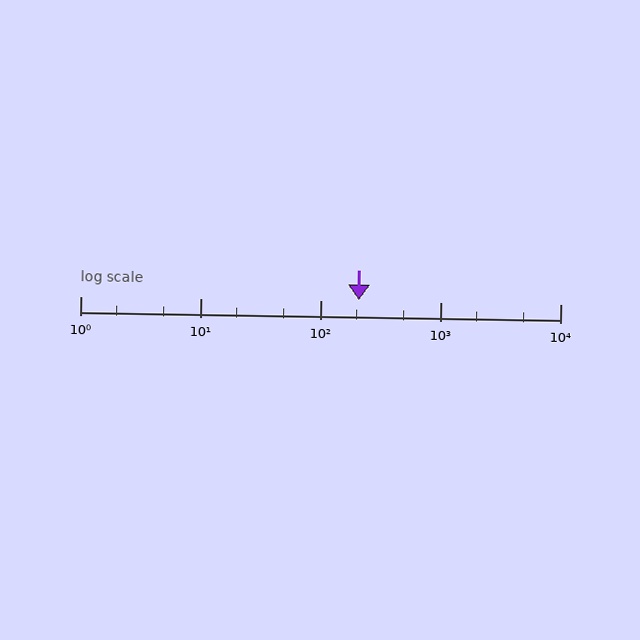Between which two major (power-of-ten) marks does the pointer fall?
The pointer is between 100 and 1000.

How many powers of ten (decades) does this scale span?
The scale spans 4 decades, from 1 to 10000.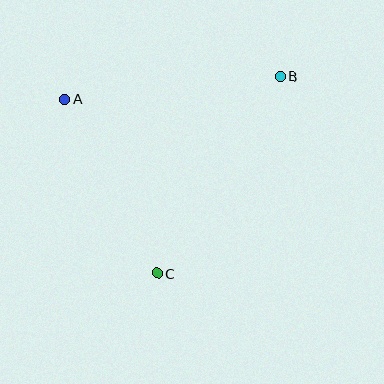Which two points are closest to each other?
Points A and C are closest to each other.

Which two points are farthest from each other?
Points B and C are farthest from each other.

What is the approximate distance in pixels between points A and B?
The distance between A and B is approximately 216 pixels.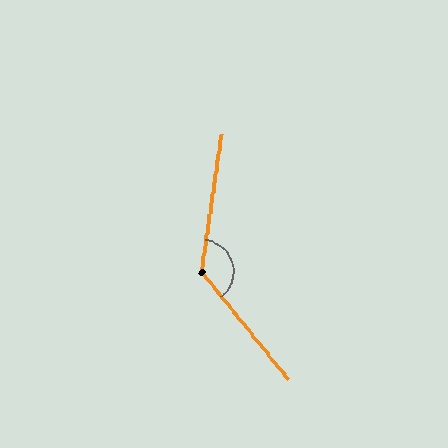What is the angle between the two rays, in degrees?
Approximately 133 degrees.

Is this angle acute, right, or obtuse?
It is obtuse.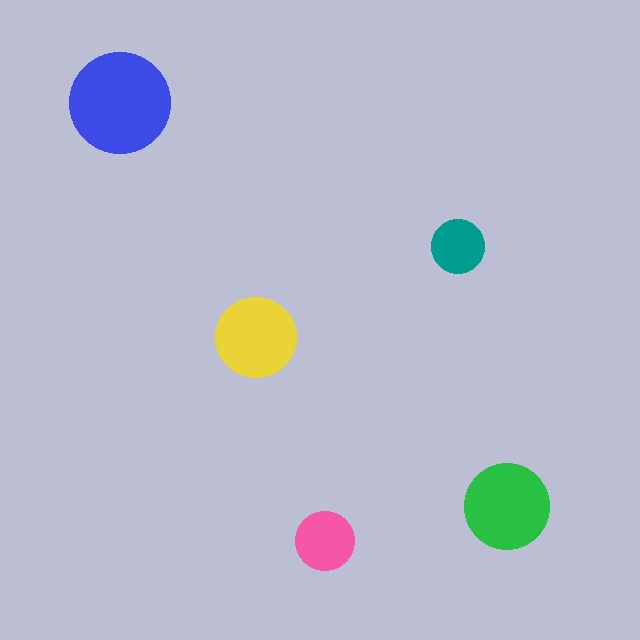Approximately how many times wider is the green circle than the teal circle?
About 1.5 times wider.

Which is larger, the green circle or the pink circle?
The green one.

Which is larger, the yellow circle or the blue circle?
The blue one.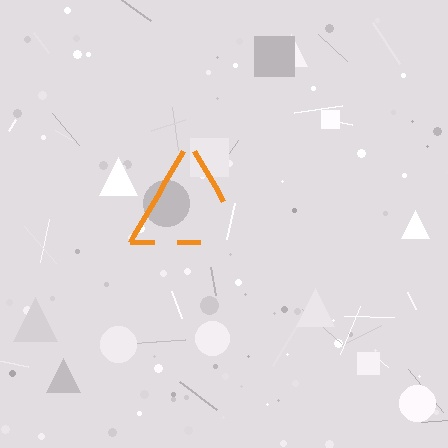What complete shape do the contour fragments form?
The contour fragments form a triangle.